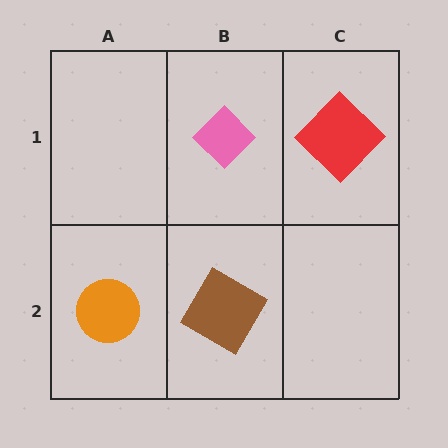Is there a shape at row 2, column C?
No, that cell is empty.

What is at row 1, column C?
A red diamond.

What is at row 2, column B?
A brown diamond.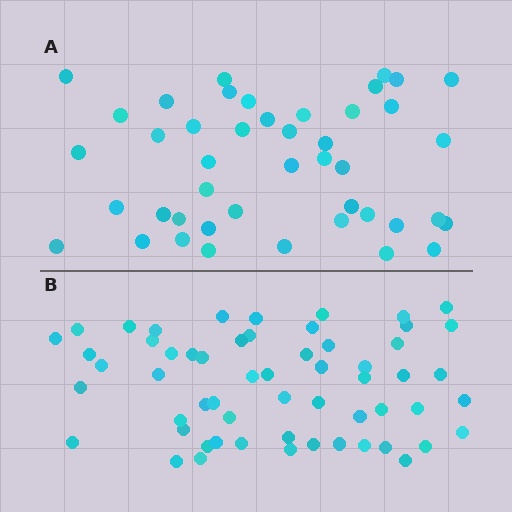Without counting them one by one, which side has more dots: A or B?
Region B (the bottom region) has more dots.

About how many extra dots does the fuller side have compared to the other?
Region B has approximately 15 more dots than region A.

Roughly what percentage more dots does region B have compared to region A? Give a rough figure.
About 30% more.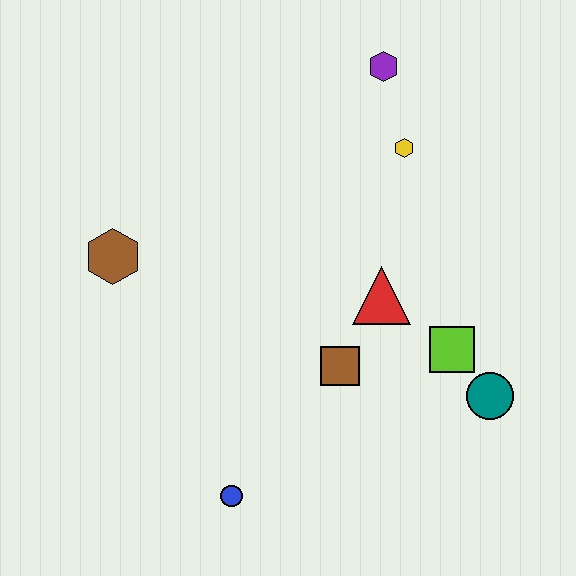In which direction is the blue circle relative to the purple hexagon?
The blue circle is below the purple hexagon.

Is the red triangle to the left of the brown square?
No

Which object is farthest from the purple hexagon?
The blue circle is farthest from the purple hexagon.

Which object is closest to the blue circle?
The brown square is closest to the blue circle.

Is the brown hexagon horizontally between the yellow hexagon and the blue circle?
No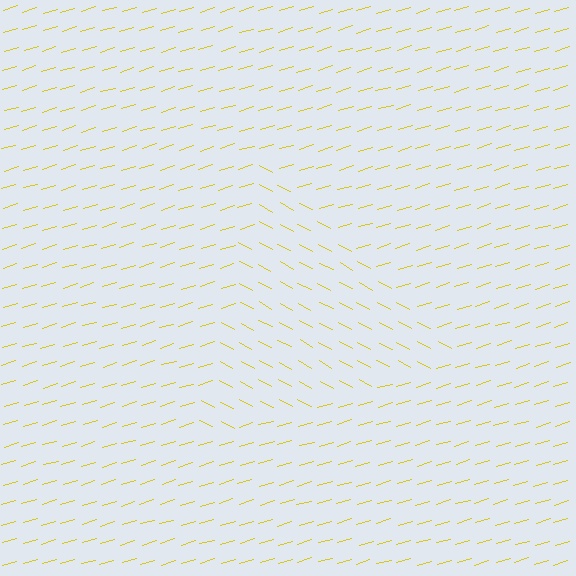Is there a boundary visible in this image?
Yes, there is a texture boundary formed by a change in line orientation.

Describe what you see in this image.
The image is filled with small yellow line segments. A triangle region in the image has lines oriented differently from the surrounding lines, creating a visible texture boundary.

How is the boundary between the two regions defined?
The boundary is defined purely by a change in line orientation (approximately 45 degrees difference). All lines are the same color and thickness.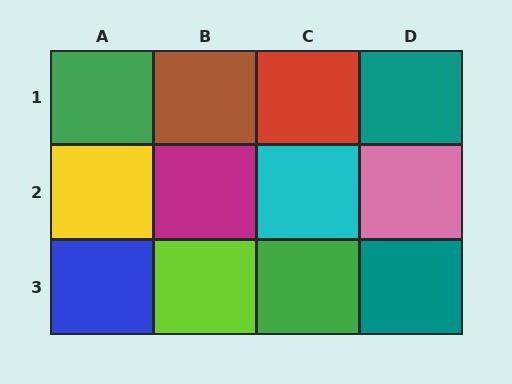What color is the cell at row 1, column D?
Teal.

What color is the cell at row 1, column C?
Red.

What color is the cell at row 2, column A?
Yellow.